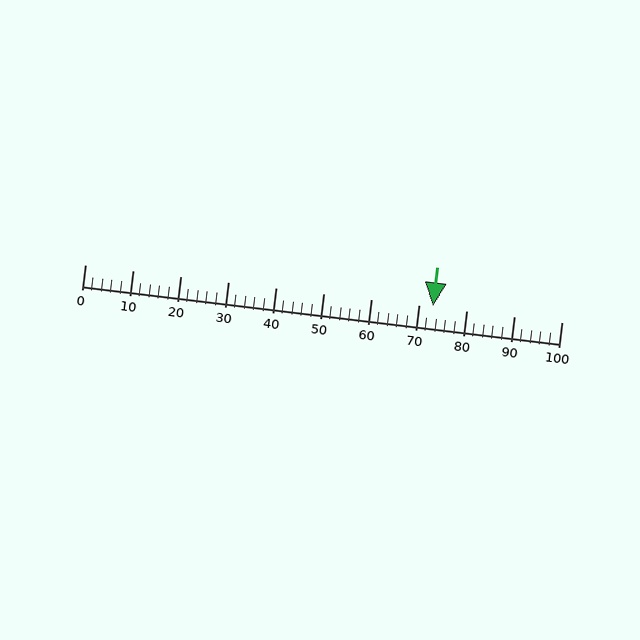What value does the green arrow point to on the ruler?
The green arrow points to approximately 73.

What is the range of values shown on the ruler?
The ruler shows values from 0 to 100.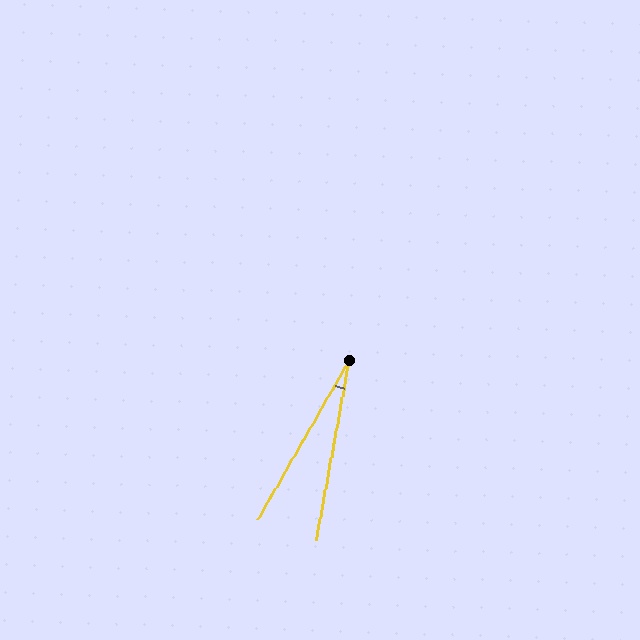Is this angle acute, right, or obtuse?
It is acute.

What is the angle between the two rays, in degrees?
Approximately 19 degrees.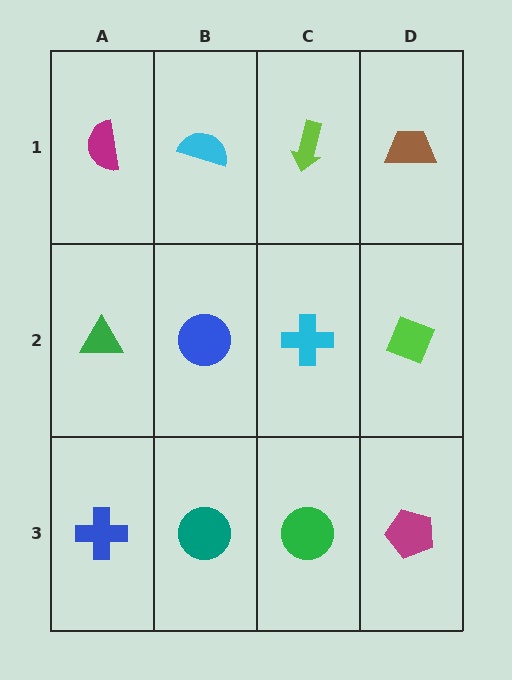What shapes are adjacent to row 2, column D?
A brown trapezoid (row 1, column D), a magenta pentagon (row 3, column D), a cyan cross (row 2, column C).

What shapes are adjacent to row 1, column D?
A lime diamond (row 2, column D), a lime arrow (row 1, column C).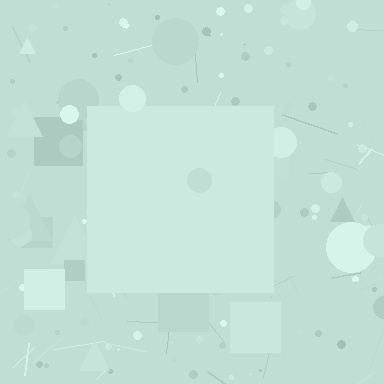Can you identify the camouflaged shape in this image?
The camouflaged shape is a square.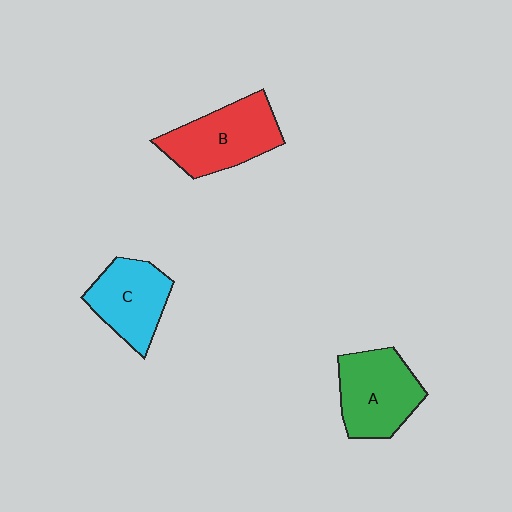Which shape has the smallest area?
Shape C (cyan).